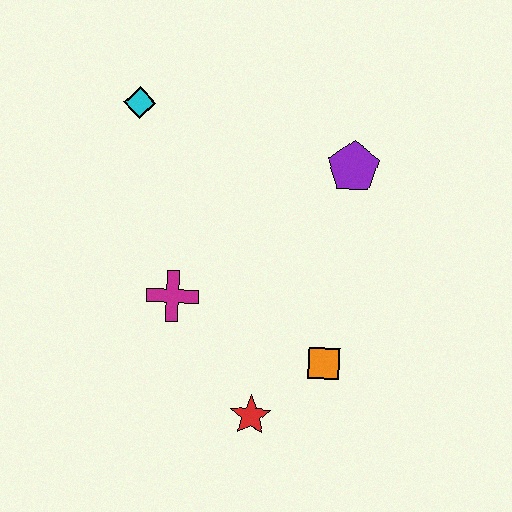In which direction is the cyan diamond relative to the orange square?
The cyan diamond is above the orange square.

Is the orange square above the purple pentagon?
No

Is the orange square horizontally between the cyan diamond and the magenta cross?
No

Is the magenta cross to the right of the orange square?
No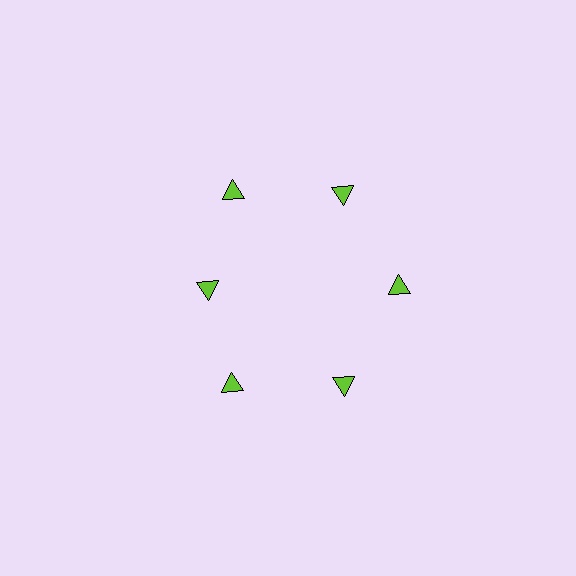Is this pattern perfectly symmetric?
No. The 6 lime triangles are arranged in a ring, but one element near the 9 o'clock position is pulled inward toward the center, breaking the 6-fold rotational symmetry.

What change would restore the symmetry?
The symmetry would be restored by moving it outward, back onto the ring so that all 6 triangles sit at equal angles and equal distance from the center.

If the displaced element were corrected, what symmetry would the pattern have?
It would have 6-fold rotational symmetry — the pattern would map onto itself every 60 degrees.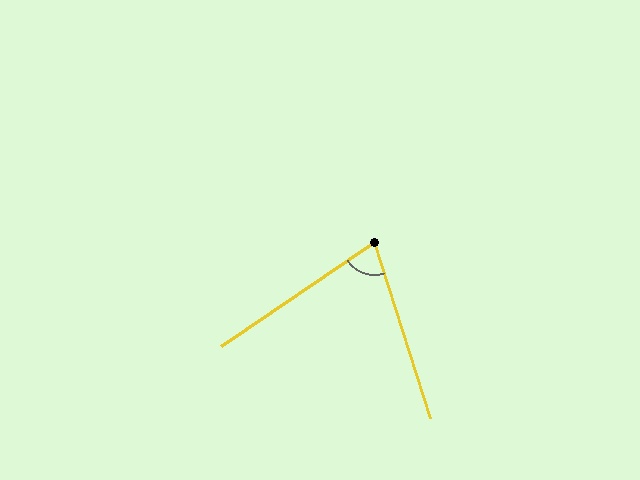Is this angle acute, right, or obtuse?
It is acute.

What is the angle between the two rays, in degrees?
Approximately 73 degrees.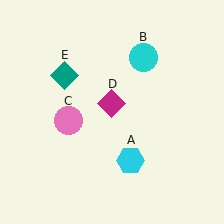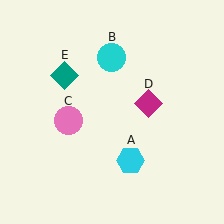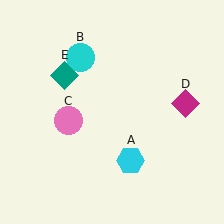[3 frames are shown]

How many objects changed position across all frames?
2 objects changed position: cyan circle (object B), magenta diamond (object D).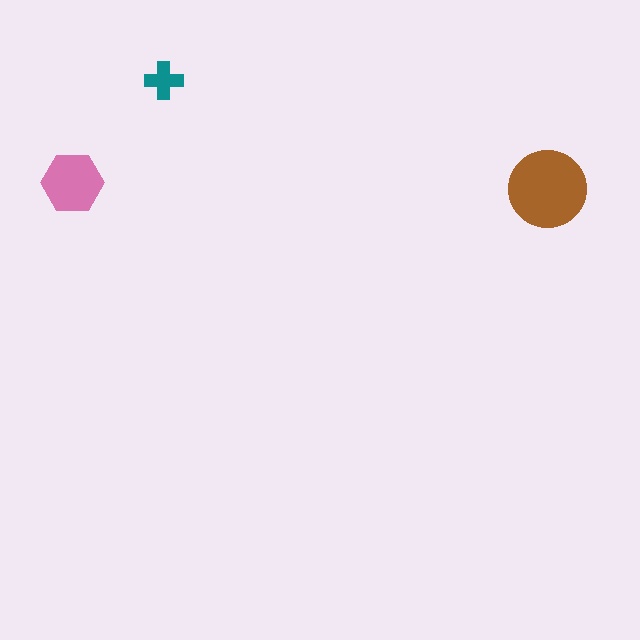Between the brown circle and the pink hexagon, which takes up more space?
The brown circle.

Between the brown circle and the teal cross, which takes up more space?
The brown circle.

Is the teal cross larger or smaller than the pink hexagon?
Smaller.